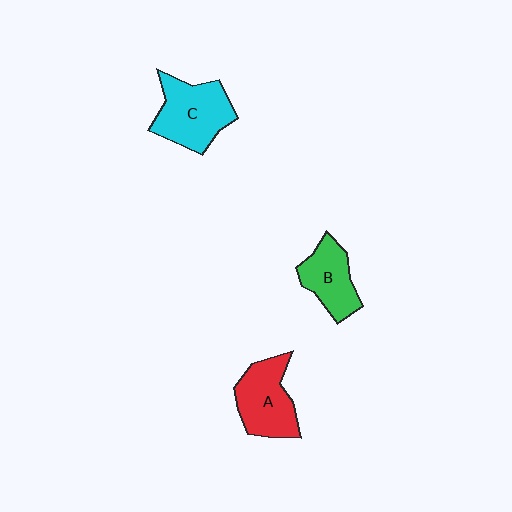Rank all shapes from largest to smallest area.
From largest to smallest: C (cyan), A (red), B (green).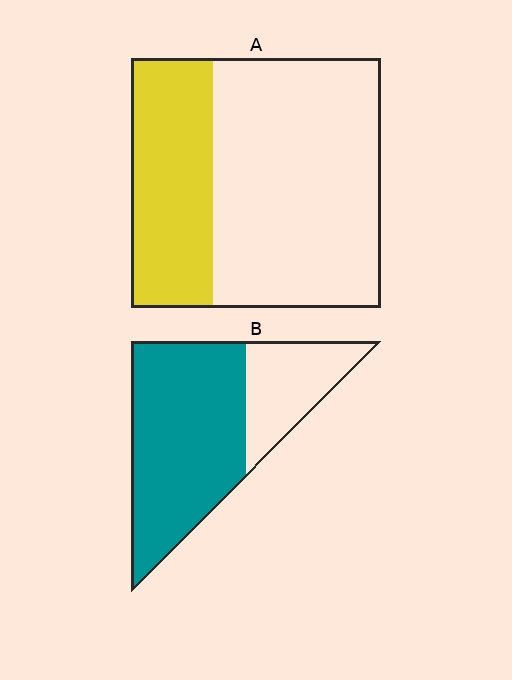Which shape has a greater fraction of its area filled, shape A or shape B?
Shape B.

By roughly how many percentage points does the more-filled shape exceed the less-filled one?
By roughly 40 percentage points (B over A).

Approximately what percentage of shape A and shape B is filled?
A is approximately 35% and B is approximately 70%.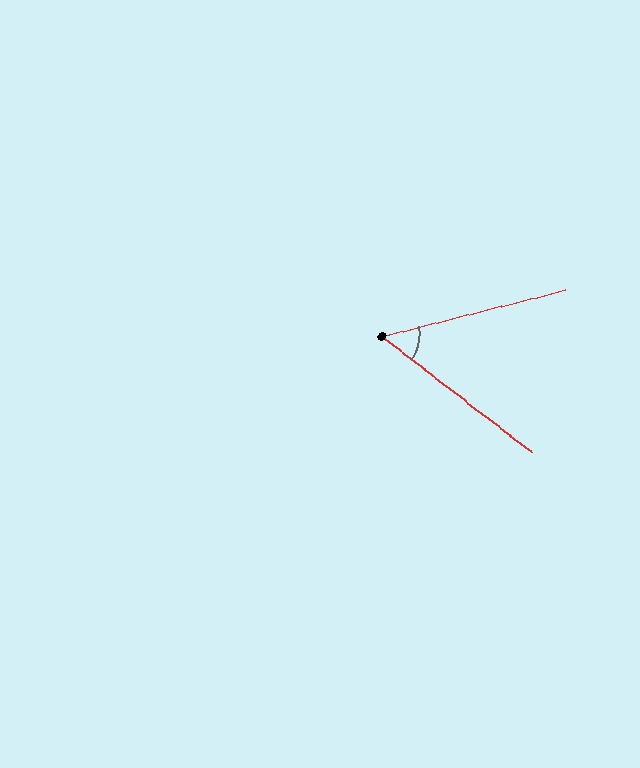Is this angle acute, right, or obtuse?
It is acute.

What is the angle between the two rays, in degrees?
Approximately 52 degrees.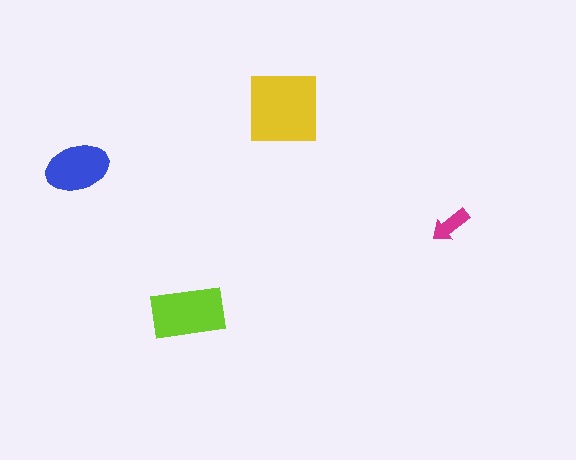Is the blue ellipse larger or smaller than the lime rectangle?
Smaller.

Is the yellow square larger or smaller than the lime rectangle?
Larger.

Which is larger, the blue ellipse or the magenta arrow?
The blue ellipse.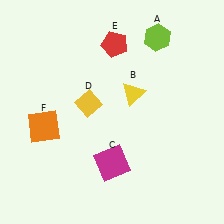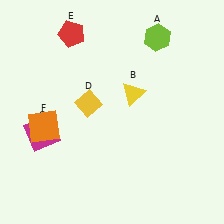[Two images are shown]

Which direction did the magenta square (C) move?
The magenta square (C) moved left.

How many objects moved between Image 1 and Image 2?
2 objects moved between the two images.